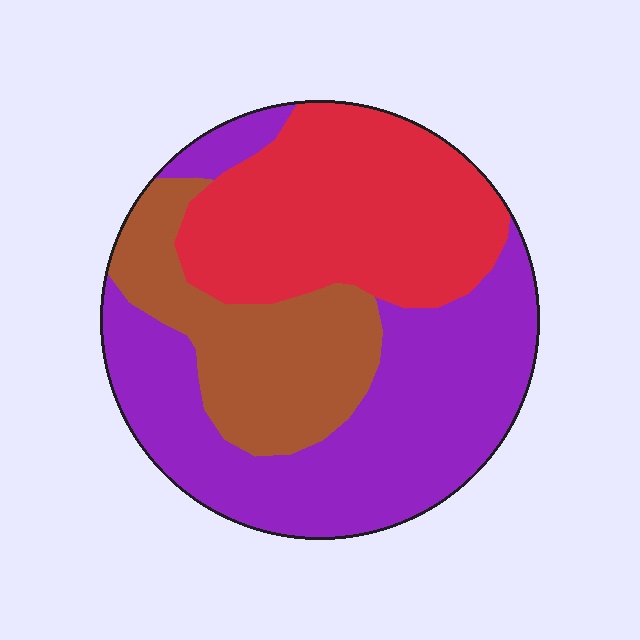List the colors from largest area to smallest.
From largest to smallest: purple, red, brown.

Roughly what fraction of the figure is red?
Red takes up about one third (1/3) of the figure.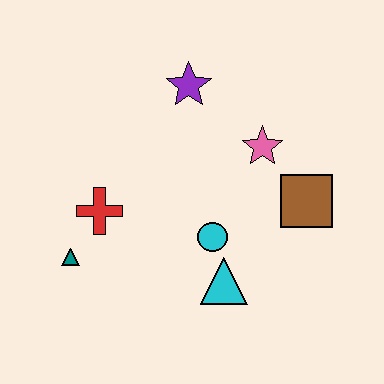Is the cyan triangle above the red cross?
No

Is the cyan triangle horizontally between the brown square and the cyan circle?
Yes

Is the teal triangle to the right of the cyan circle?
No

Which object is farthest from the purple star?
The teal triangle is farthest from the purple star.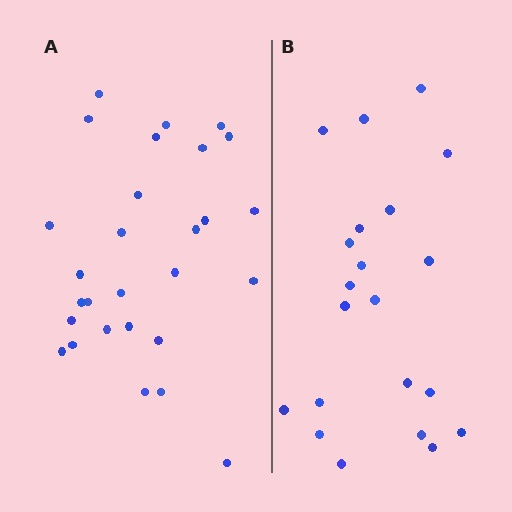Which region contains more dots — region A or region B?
Region A (the left region) has more dots.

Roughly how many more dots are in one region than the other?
Region A has roughly 8 or so more dots than region B.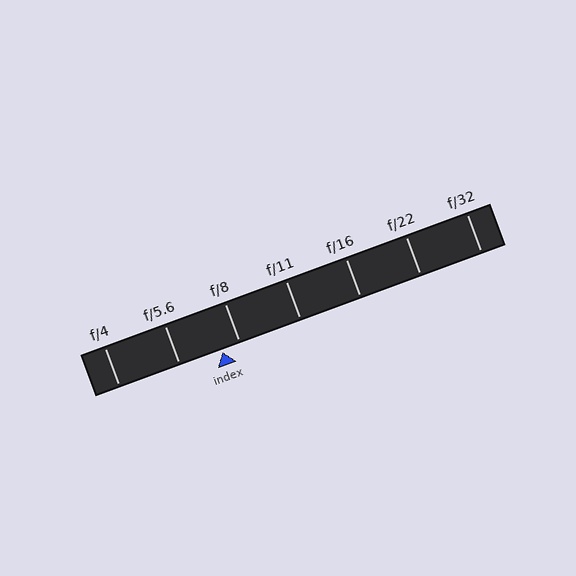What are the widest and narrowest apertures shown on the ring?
The widest aperture shown is f/4 and the narrowest is f/32.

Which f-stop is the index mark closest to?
The index mark is closest to f/8.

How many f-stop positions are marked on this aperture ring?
There are 7 f-stop positions marked.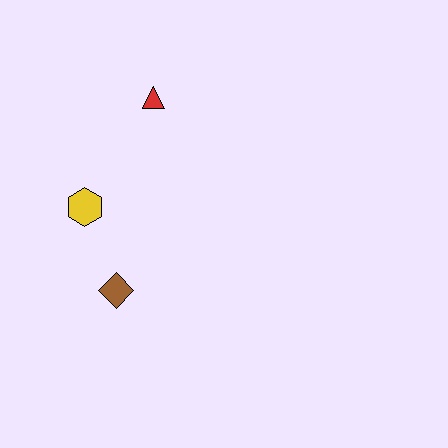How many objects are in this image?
There are 3 objects.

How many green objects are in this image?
There are no green objects.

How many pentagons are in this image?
There are no pentagons.